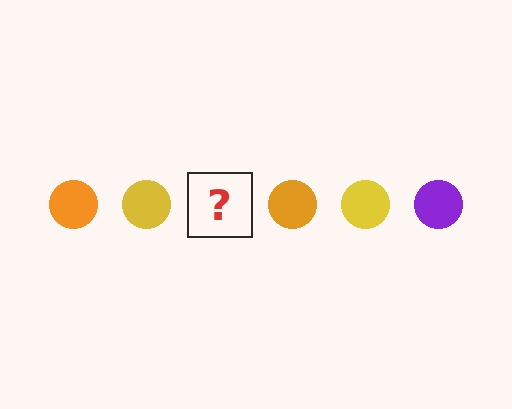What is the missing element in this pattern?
The missing element is a purple circle.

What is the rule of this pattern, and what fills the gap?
The rule is that the pattern cycles through orange, yellow, purple circles. The gap should be filled with a purple circle.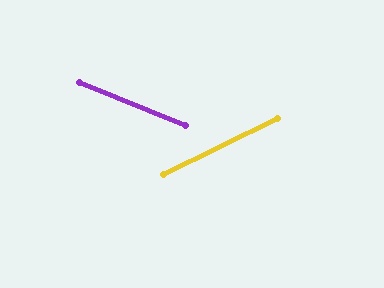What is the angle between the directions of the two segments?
Approximately 49 degrees.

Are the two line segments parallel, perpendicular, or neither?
Neither parallel nor perpendicular — they differ by about 49°.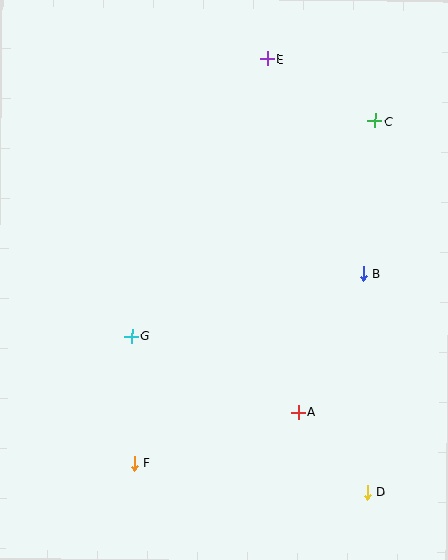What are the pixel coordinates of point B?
Point B is at (363, 274).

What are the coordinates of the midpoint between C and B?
The midpoint between C and B is at (369, 198).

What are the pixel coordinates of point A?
Point A is at (298, 412).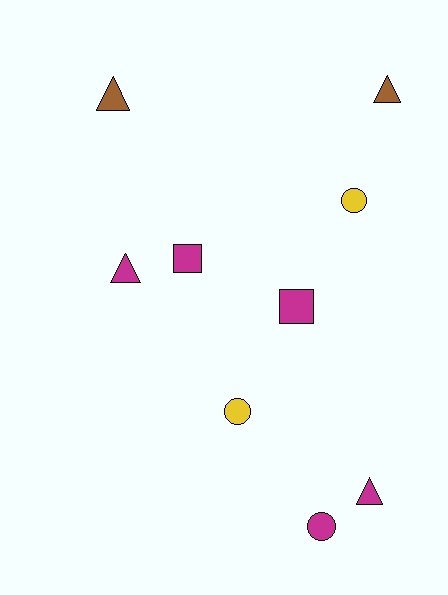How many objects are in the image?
There are 9 objects.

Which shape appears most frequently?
Triangle, with 4 objects.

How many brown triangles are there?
There are 2 brown triangles.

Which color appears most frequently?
Magenta, with 5 objects.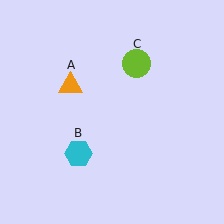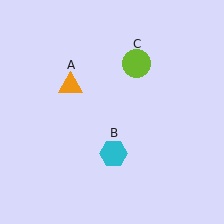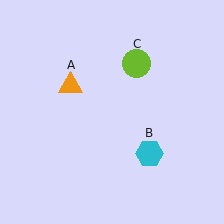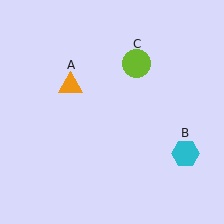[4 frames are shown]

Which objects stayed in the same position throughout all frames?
Orange triangle (object A) and lime circle (object C) remained stationary.